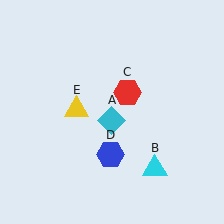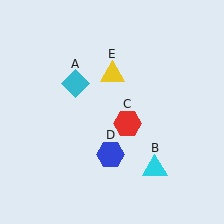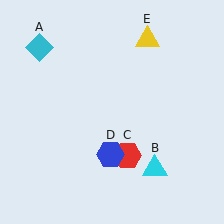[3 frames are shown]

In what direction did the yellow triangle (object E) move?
The yellow triangle (object E) moved up and to the right.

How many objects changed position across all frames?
3 objects changed position: cyan diamond (object A), red hexagon (object C), yellow triangle (object E).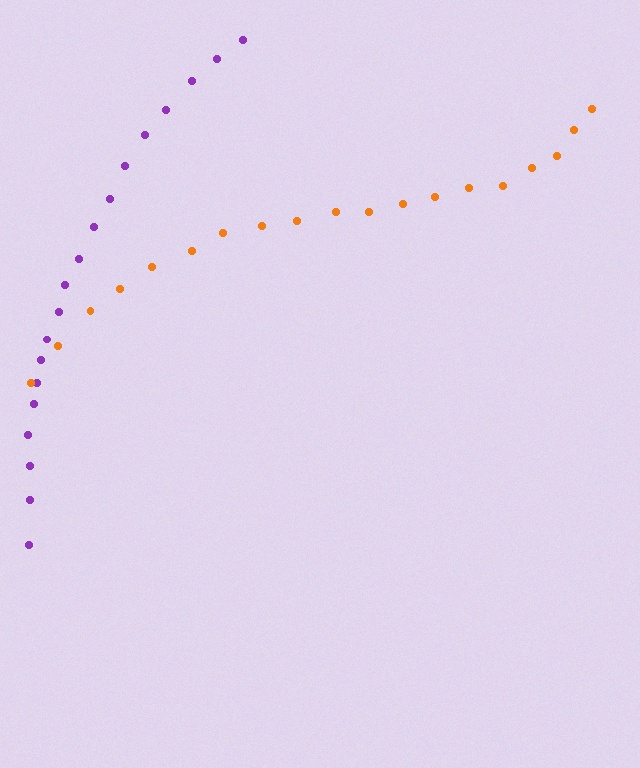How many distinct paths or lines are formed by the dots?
There are 2 distinct paths.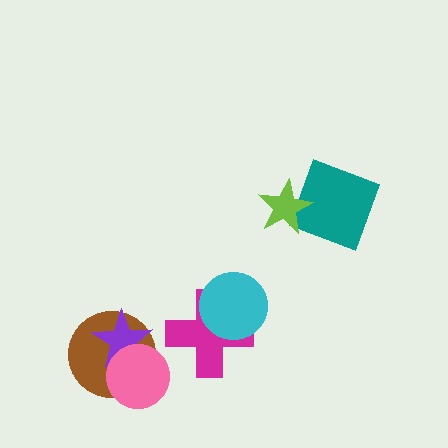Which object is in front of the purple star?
The pink circle is in front of the purple star.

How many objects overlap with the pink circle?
2 objects overlap with the pink circle.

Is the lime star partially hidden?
No, no other shape covers it.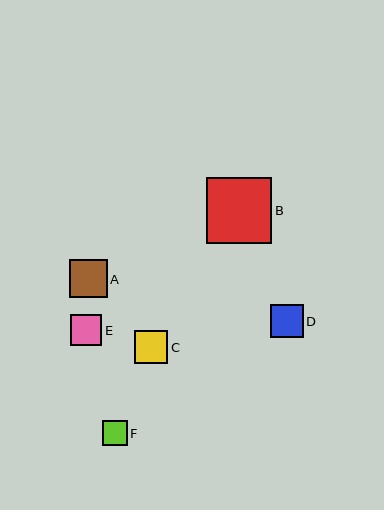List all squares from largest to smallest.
From largest to smallest: B, A, C, D, E, F.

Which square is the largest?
Square B is the largest with a size of approximately 65 pixels.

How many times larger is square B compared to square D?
Square B is approximately 2.0 times the size of square D.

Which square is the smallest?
Square F is the smallest with a size of approximately 25 pixels.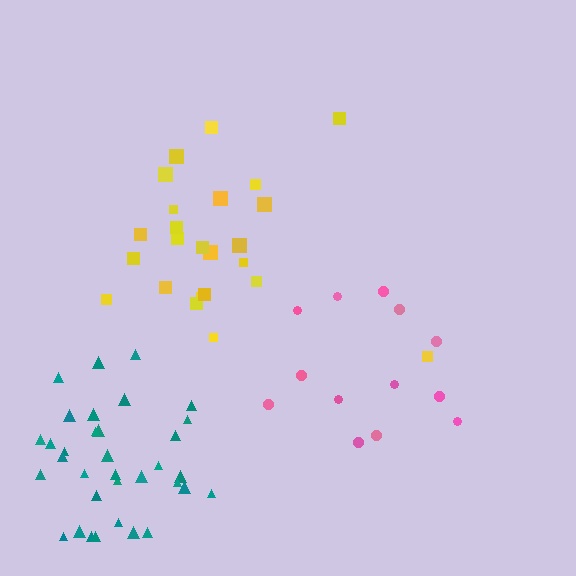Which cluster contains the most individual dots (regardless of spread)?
Teal (34).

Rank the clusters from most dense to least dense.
teal, yellow, pink.